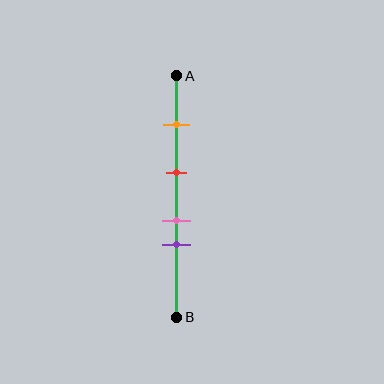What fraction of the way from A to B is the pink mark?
The pink mark is approximately 60% (0.6) of the way from A to B.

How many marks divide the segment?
There are 4 marks dividing the segment.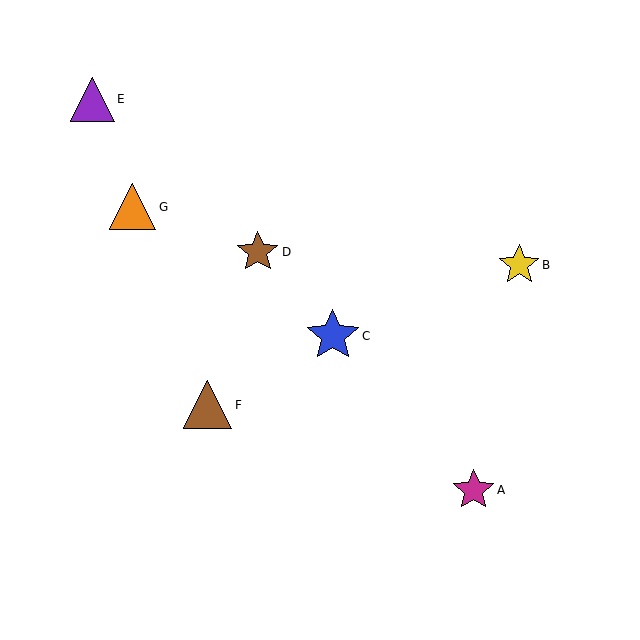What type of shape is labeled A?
Shape A is a magenta star.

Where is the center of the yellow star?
The center of the yellow star is at (519, 265).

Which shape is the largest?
The blue star (labeled C) is the largest.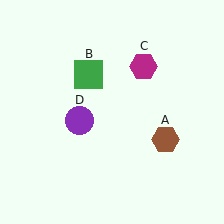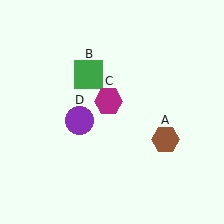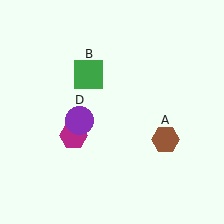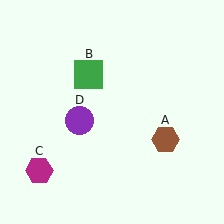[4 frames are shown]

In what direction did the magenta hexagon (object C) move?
The magenta hexagon (object C) moved down and to the left.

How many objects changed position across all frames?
1 object changed position: magenta hexagon (object C).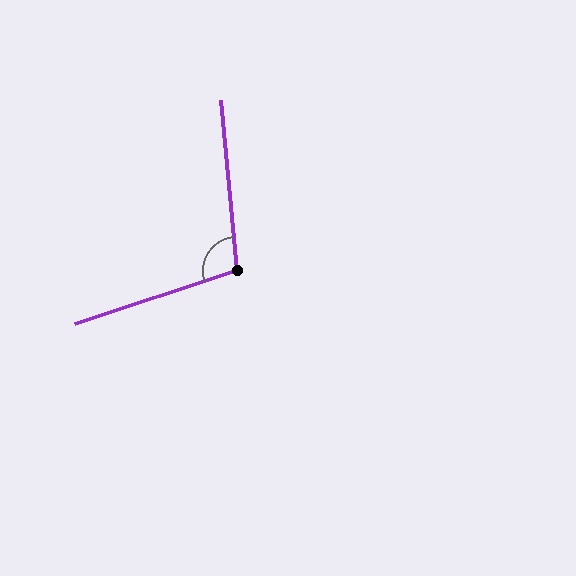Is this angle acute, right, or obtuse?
It is obtuse.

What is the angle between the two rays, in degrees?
Approximately 103 degrees.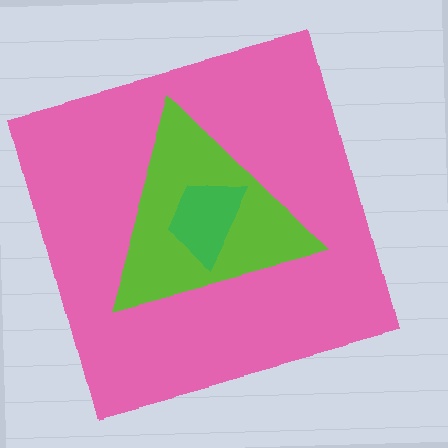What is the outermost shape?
The pink square.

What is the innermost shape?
The green trapezoid.